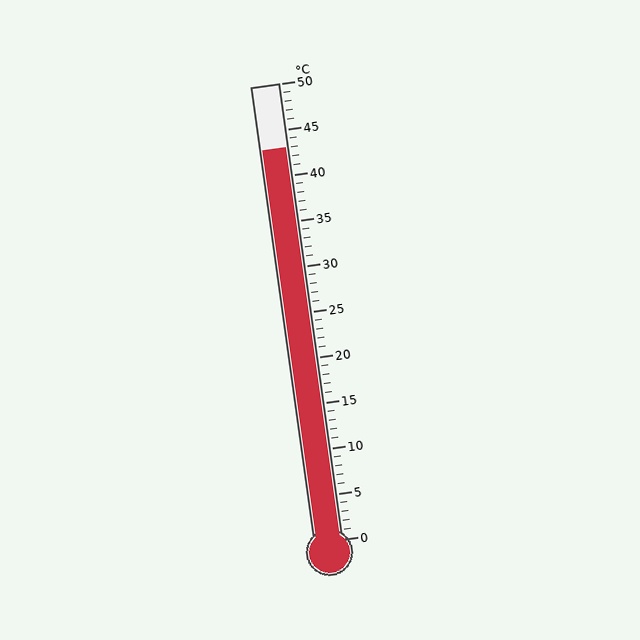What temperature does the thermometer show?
The thermometer shows approximately 43°C.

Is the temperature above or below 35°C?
The temperature is above 35°C.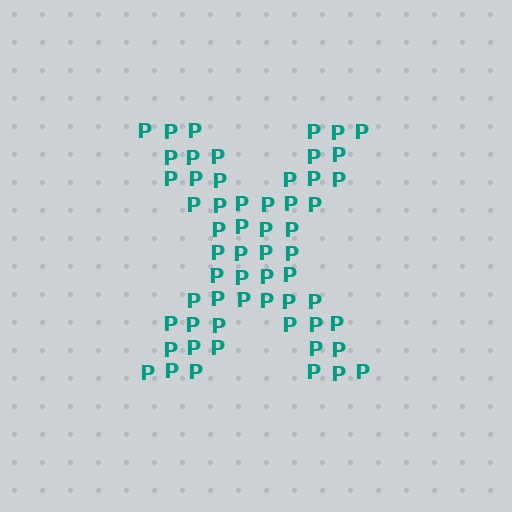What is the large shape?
The large shape is the letter X.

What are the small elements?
The small elements are letter P's.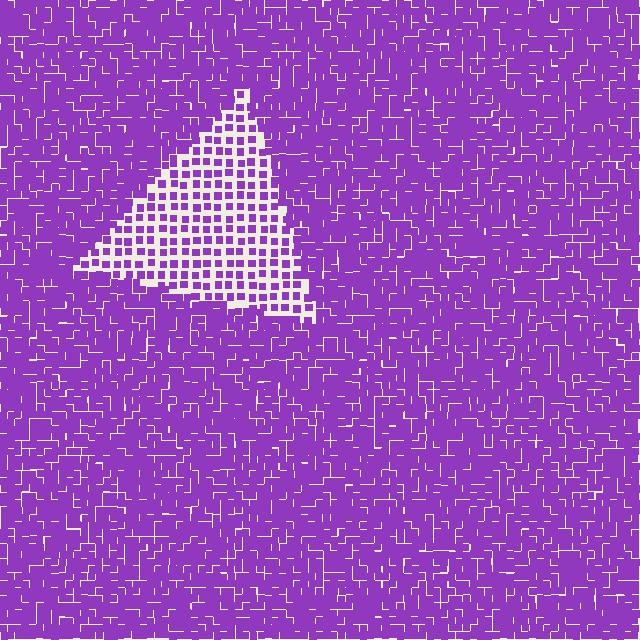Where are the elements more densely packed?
The elements are more densely packed outside the triangle boundary.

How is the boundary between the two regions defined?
The boundary is defined by a change in element density (approximately 2.3x ratio). All elements are the same color, size, and shape.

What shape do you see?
I see a triangle.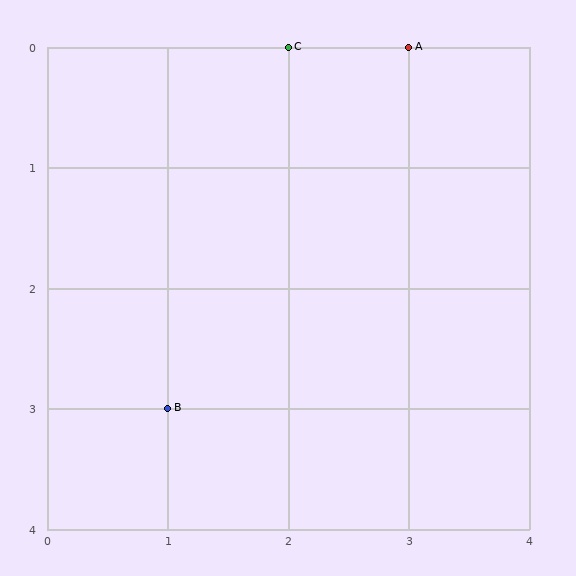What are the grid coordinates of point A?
Point A is at grid coordinates (3, 0).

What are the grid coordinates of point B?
Point B is at grid coordinates (1, 3).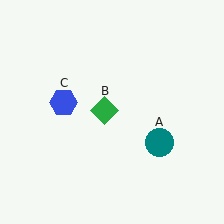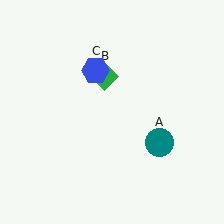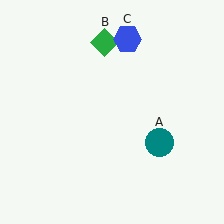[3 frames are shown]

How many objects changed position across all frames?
2 objects changed position: green diamond (object B), blue hexagon (object C).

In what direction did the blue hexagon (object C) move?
The blue hexagon (object C) moved up and to the right.